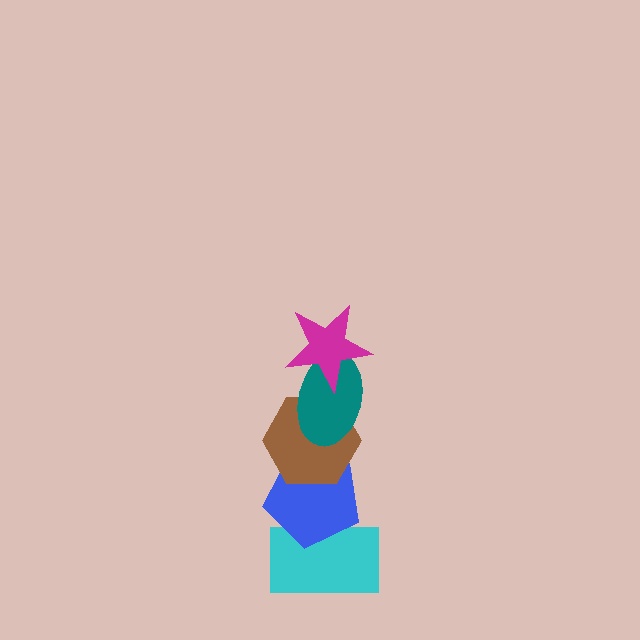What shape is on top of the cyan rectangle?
The blue pentagon is on top of the cyan rectangle.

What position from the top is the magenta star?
The magenta star is 1st from the top.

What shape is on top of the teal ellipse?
The magenta star is on top of the teal ellipse.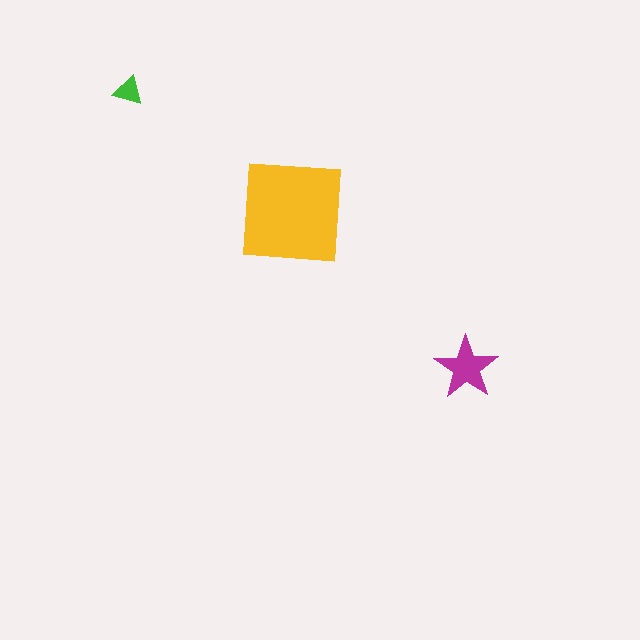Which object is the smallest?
The green triangle.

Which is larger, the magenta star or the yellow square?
The yellow square.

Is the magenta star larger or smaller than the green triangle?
Larger.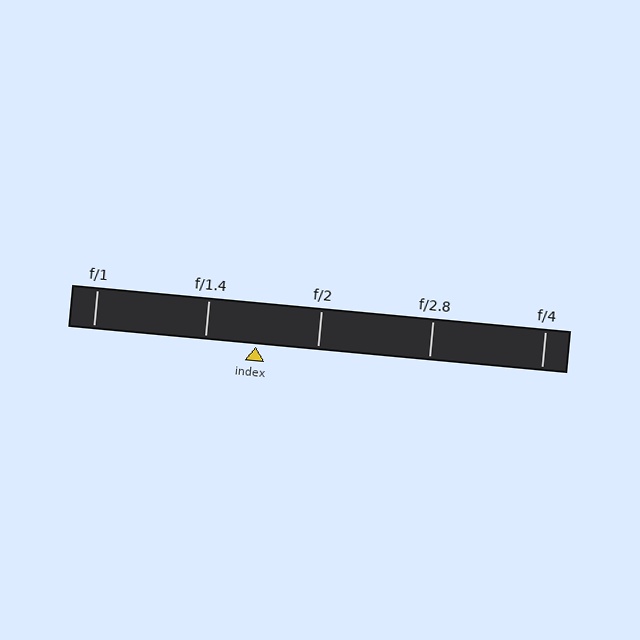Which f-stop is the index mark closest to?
The index mark is closest to f/1.4.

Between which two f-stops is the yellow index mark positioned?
The index mark is between f/1.4 and f/2.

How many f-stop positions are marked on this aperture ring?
There are 5 f-stop positions marked.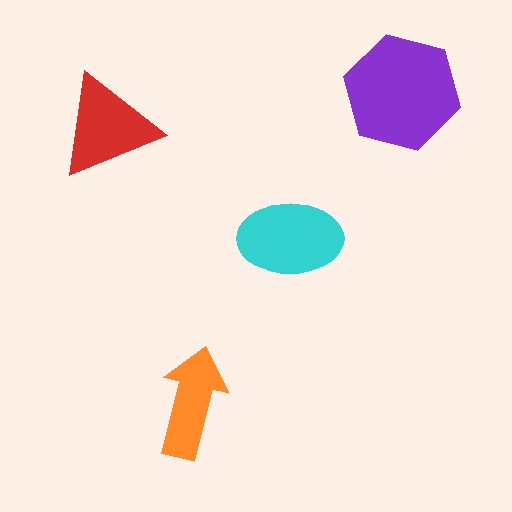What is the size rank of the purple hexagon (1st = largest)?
1st.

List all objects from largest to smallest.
The purple hexagon, the cyan ellipse, the red triangle, the orange arrow.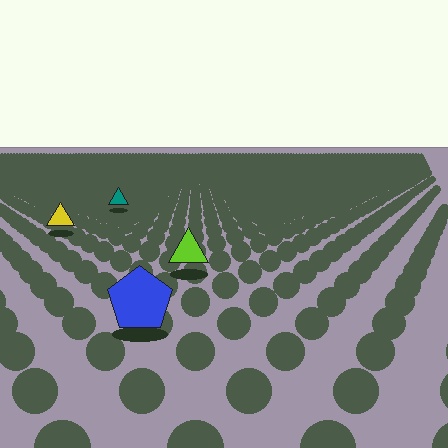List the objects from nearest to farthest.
From nearest to farthest: the blue pentagon, the lime triangle, the yellow triangle, the teal triangle.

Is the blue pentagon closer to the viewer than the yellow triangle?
Yes. The blue pentagon is closer — you can tell from the texture gradient: the ground texture is coarser near it.